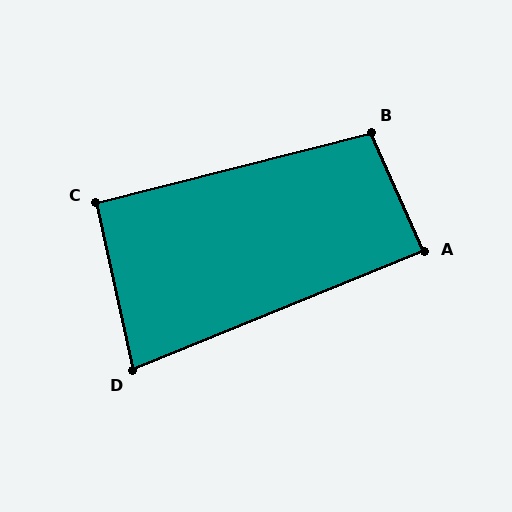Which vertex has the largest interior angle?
B, at approximately 100 degrees.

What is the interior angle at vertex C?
Approximately 92 degrees (approximately right).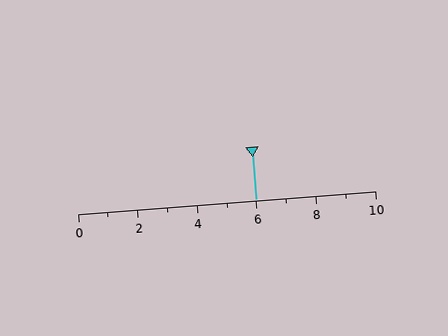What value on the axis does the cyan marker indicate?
The marker indicates approximately 6.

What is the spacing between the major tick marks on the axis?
The major ticks are spaced 2 apart.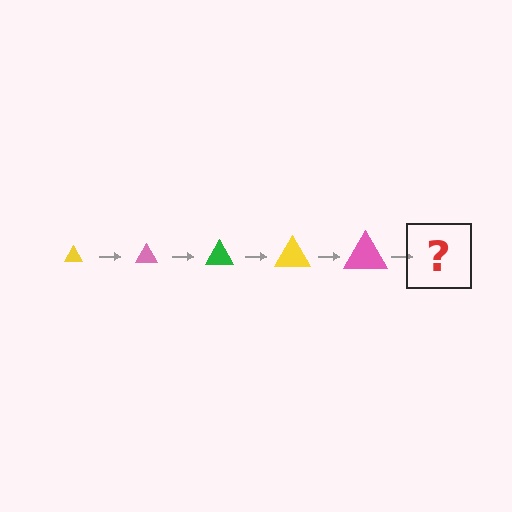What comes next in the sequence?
The next element should be a green triangle, larger than the previous one.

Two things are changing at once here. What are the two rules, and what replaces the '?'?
The two rules are that the triangle grows larger each step and the color cycles through yellow, pink, and green. The '?' should be a green triangle, larger than the previous one.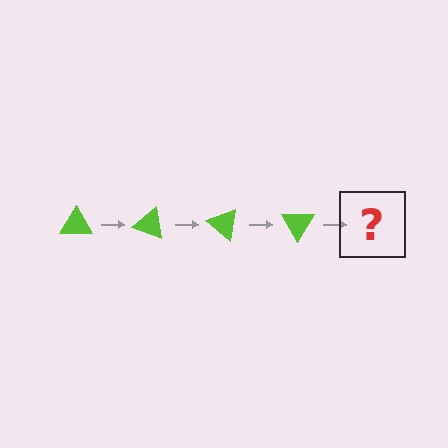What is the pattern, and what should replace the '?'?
The pattern is that the triangle rotates 20 degrees each step. The '?' should be a lime triangle rotated 80 degrees.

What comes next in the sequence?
The next element should be a lime triangle rotated 80 degrees.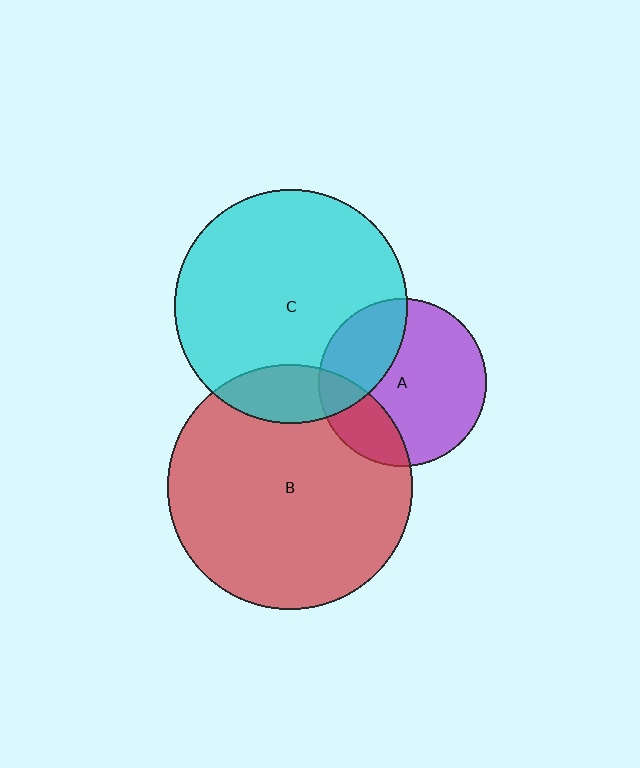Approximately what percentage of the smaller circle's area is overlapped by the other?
Approximately 30%.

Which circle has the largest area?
Circle B (red).